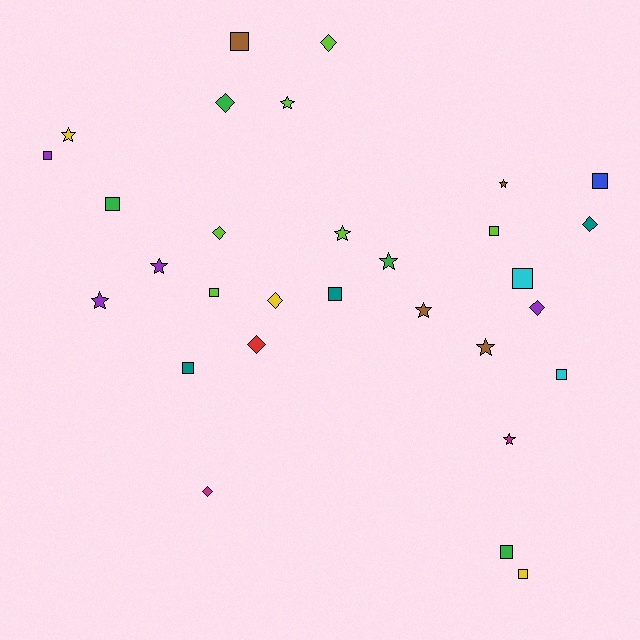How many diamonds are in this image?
There are 8 diamonds.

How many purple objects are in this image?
There are 4 purple objects.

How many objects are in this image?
There are 30 objects.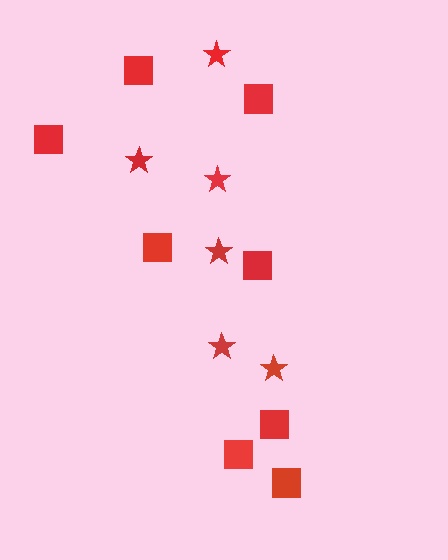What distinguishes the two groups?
There are 2 groups: one group of squares (8) and one group of stars (6).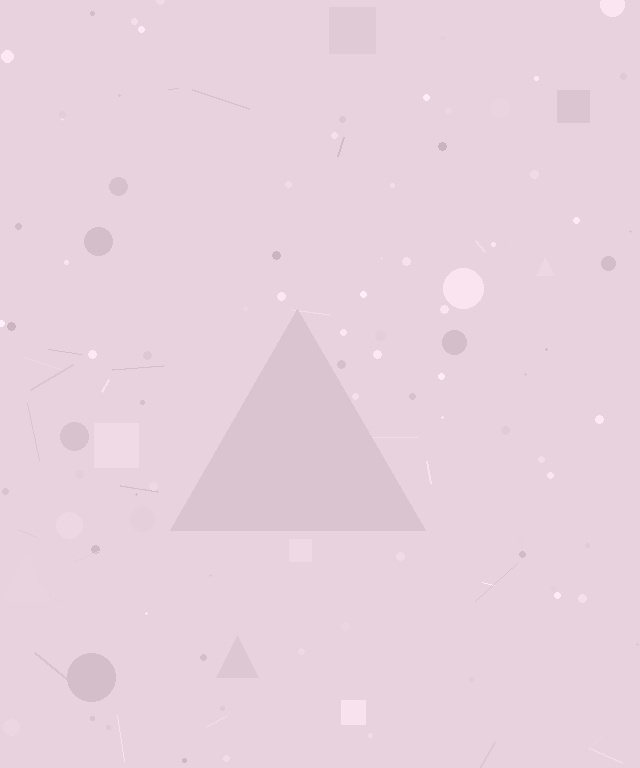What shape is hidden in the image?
A triangle is hidden in the image.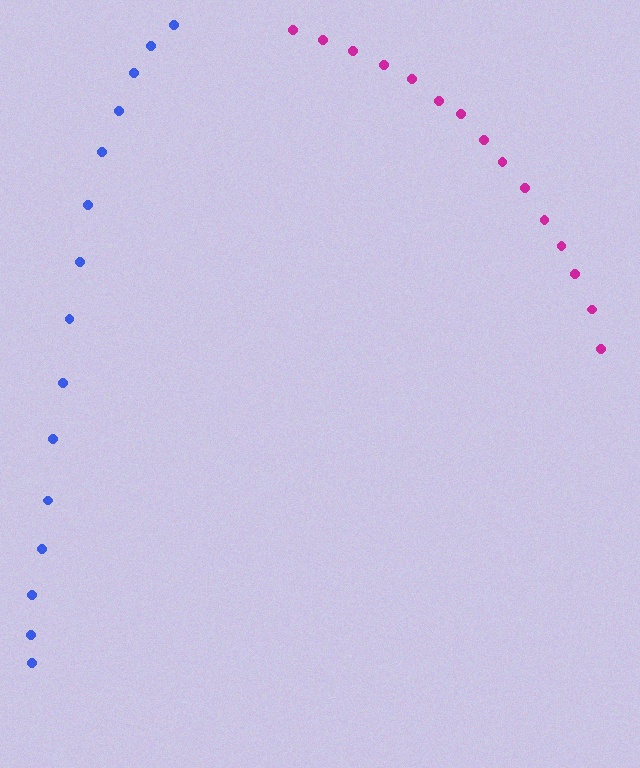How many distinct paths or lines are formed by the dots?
There are 2 distinct paths.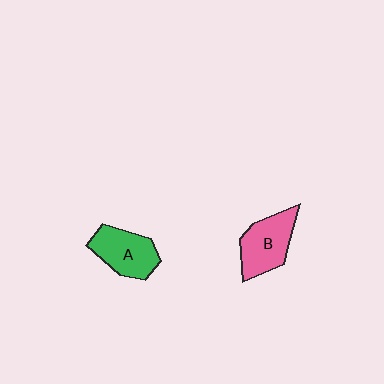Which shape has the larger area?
Shape B (pink).